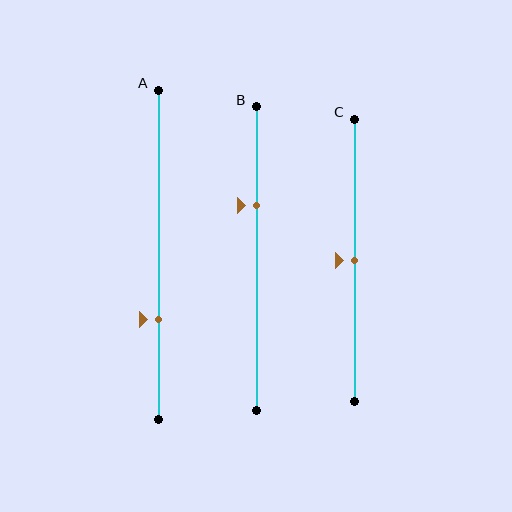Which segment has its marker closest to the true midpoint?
Segment C has its marker closest to the true midpoint.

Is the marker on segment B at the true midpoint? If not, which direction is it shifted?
No, the marker on segment B is shifted upward by about 18% of the segment length.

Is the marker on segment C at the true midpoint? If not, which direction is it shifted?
Yes, the marker on segment C is at the true midpoint.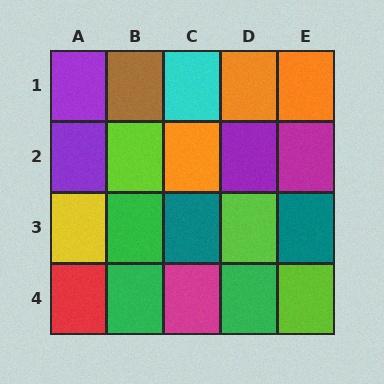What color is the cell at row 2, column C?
Orange.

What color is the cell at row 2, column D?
Purple.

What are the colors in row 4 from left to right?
Red, green, magenta, green, lime.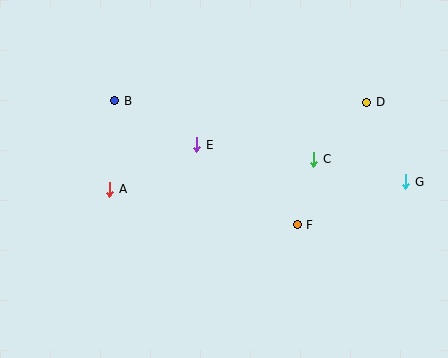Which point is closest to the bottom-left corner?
Point A is closest to the bottom-left corner.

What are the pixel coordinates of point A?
Point A is at (110, 189).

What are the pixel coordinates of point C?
Point C is at (314, 159).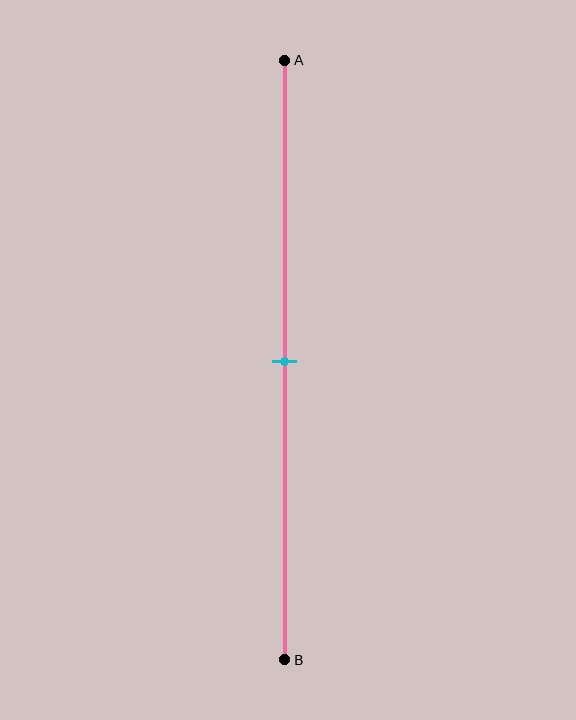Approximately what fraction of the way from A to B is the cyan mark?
The cyan mark is approximately 50% of the way from A to B.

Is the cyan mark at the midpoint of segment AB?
Yes, the mark is approximately at the midpoint.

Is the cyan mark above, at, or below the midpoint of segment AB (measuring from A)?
The cyan mark is approximately at the midpoint of segment AB.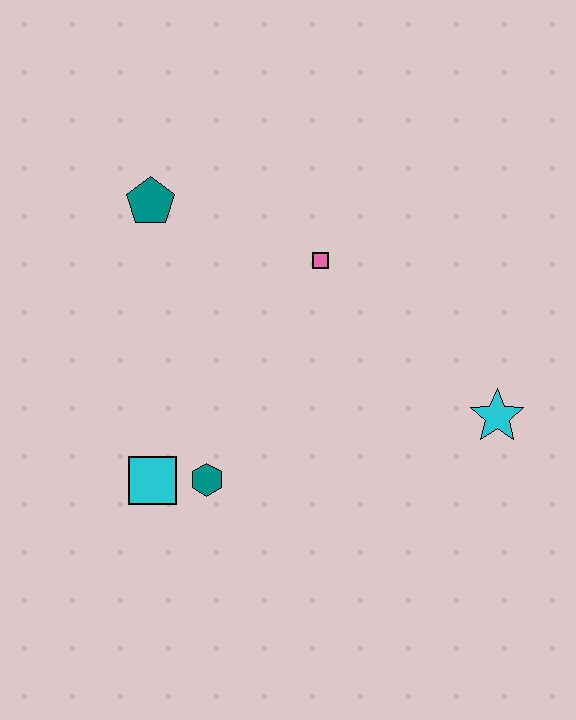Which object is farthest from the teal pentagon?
The cyan star is farthest from the teal pentagon.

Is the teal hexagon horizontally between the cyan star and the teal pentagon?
Yes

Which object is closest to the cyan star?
The pink square is closest to the cyan star.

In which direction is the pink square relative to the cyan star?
The pink square is to the left of the cyan star.